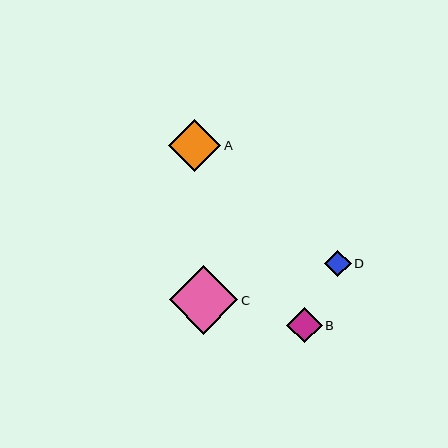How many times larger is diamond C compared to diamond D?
Diamond C is approximately 2.6 times the size of diamond D.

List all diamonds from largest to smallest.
From largest to smallest: C, A, B, D.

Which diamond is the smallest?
Diamond D is the smallest with a size of approximately 26 pixels.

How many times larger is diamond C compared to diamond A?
Diamond C is approximately 1.3 times the size of diamond A.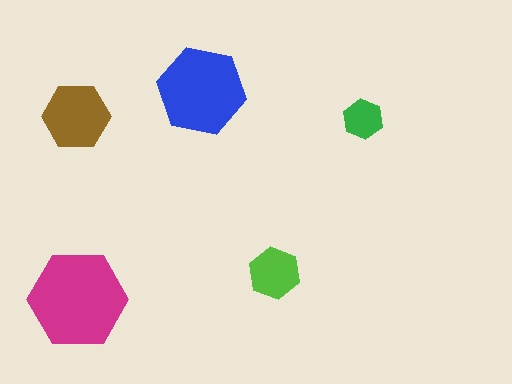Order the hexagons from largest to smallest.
the magenta one, the blue one, the brown one, the lime one, the green one.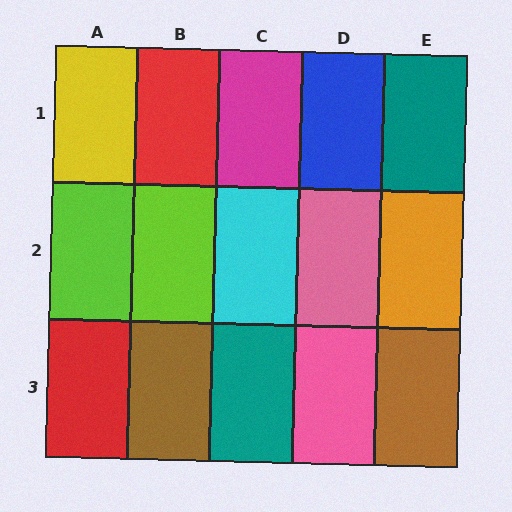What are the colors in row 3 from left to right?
Red, brown, teal, pink, brown.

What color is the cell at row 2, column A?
Lime.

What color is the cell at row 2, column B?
Lime.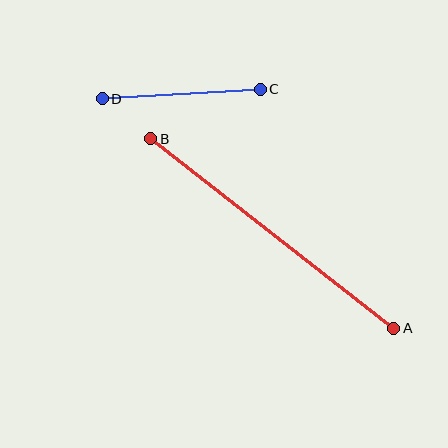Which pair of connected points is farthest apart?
Points A and B are farthest apart.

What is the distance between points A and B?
The distance is approximately 308 pixels.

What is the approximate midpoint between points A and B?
The midpoint is at approximately (272, 234) pixels.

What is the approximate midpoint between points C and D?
The midpoint is at approximately (181, 94) pixels.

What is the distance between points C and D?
The distance is approximately 158 pixels.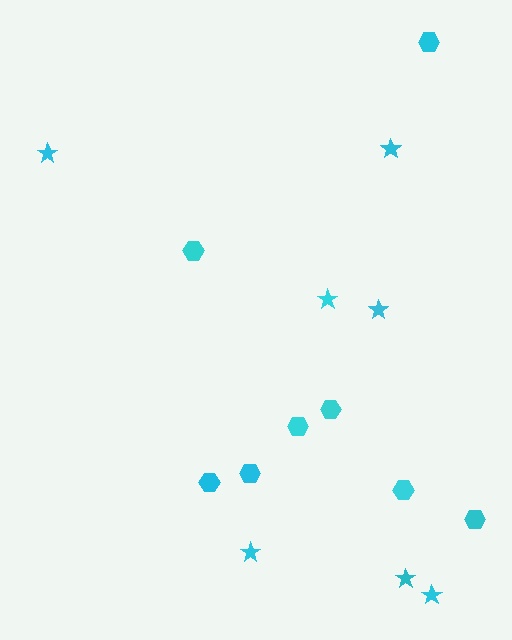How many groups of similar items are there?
There are 2 groups: one group of stars (7) and one group of hexagons (8).